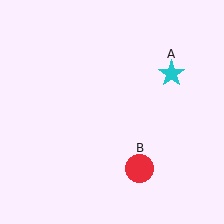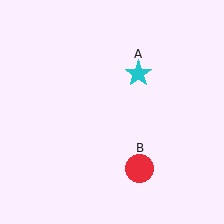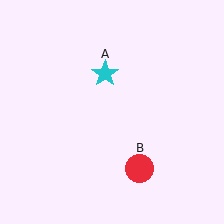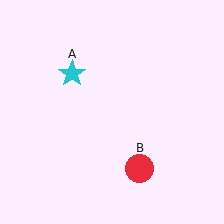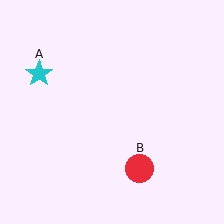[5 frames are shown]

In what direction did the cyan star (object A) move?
The cyan star (object A) moved left.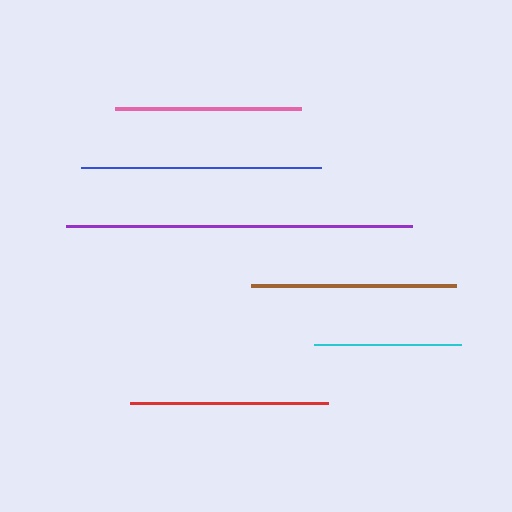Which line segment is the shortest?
The cyan line is the shortest at approximately 147 pixels.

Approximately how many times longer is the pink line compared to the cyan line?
The pink line is approximately 1.3 times the length of the cyan line.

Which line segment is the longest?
The purple line is the longest at approximately 346 pixels.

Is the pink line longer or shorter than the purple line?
The purple line is longer than the pink line.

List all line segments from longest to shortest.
From longest to shortest: purple, blue, brown, red, pink, cyan.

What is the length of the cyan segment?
The cyan segment is approximately 147 pixels long.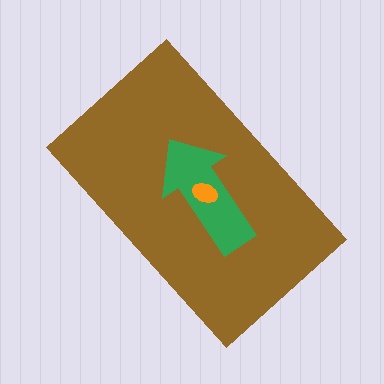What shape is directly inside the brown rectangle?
The green arrow.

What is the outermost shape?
The brown rectangle.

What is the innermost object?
The orange ellipse.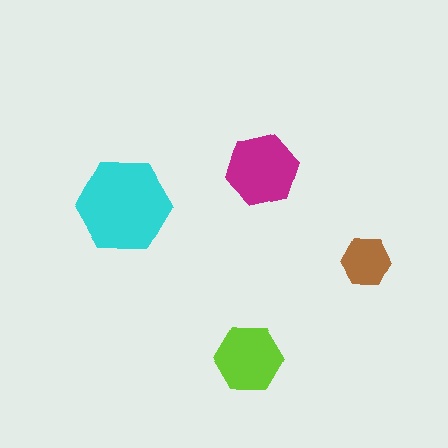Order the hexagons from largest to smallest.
the cyan one, the magenta one, the lime one, the brown one.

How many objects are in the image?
There are 4 objects in the image.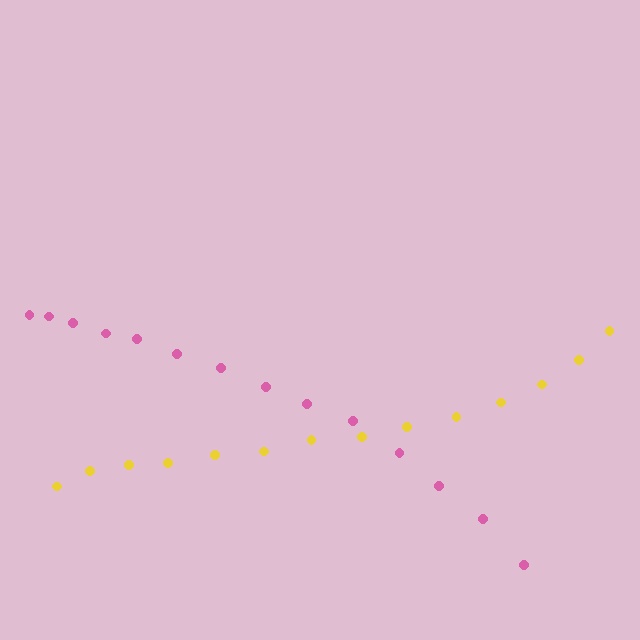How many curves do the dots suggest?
There are 2 distinct paths.